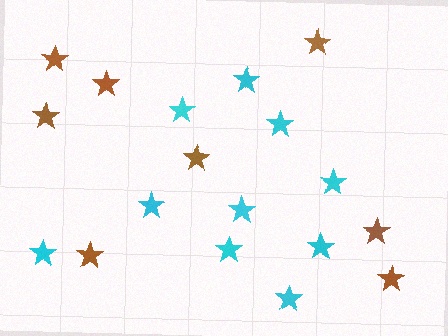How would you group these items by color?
There are 2 groups: one group of cyan stars (10) and one group of brown stars (8).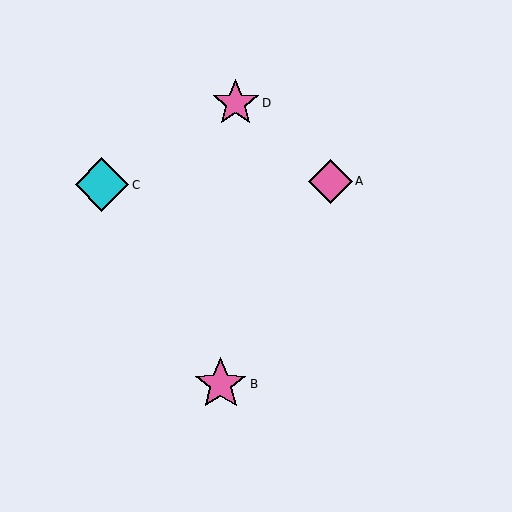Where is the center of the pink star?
The center of the pink star is at (221, 384).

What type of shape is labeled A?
Shape A is a pink diamond.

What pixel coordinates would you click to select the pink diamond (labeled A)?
Click at (330, 181) to select the pink diamond A.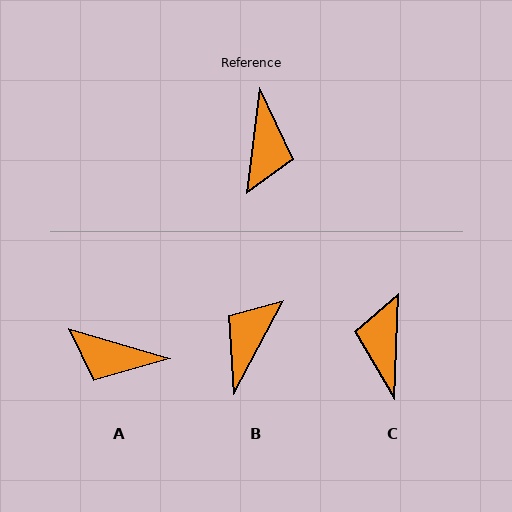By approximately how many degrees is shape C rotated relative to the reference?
Approximately 175 degrees clockwise.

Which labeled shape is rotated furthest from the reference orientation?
C, about 175 degrees away.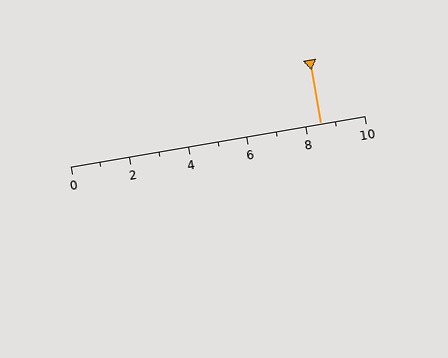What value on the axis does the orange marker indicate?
The marker indicates approximately 8.5.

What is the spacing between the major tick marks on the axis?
The major ticks are spaced 2 apart.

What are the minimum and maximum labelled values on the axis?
The axis runs from 0 to 10.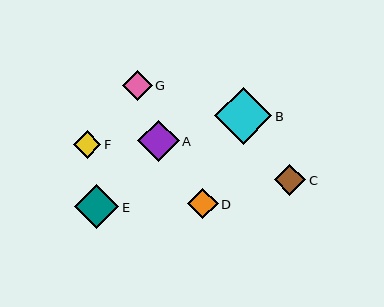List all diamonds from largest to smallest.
From largest to smallest: B, E, A, C, D, G, F.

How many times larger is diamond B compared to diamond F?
Diamond B is approximately 2.1 times the size of diamond F.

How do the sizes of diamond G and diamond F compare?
Diamond G and diamond F are approximately the same size.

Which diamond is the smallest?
Diamond F is the smallest with a size of approximately 28 pixels.